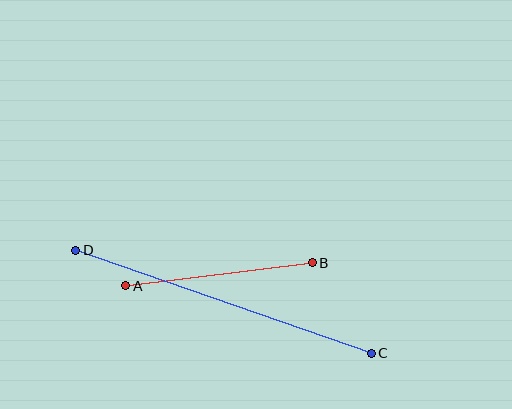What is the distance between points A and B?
The distance is approximately 188 pixels.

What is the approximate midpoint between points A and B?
The midpoint is at approximately (219, 274) pixels.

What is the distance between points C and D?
The distance is approximately 313 pixels.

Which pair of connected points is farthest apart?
Points C and D are farthest apart.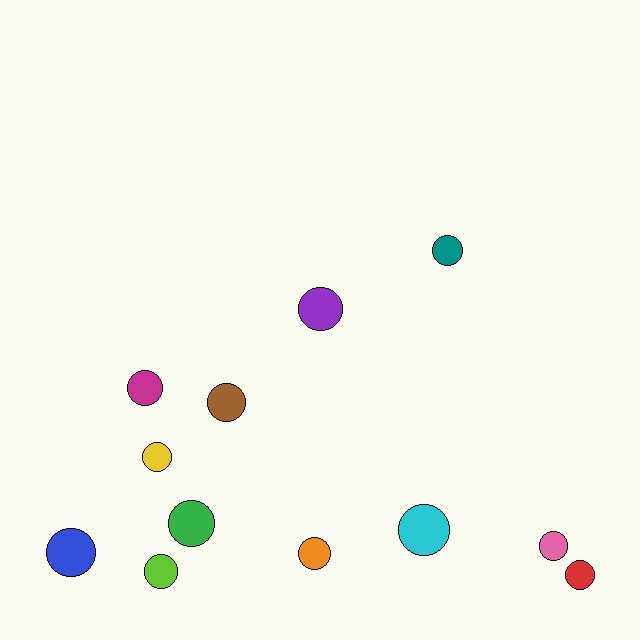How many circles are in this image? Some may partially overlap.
There are 12 circles.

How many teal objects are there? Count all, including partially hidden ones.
There is 1 teal object.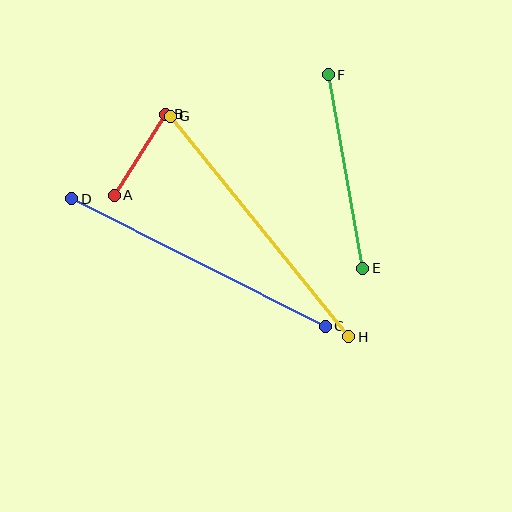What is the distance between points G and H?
The distance is approximately 284 pixels.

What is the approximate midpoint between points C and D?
The midpoint is at approximately (199, 263) pixels.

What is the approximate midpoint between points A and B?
The midpoint is at approximately (140, 155) pixels.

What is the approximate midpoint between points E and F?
The midpoint is at approximately (345, 172) pixels.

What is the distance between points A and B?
The distance is approximately 95 pixels.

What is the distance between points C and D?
The distance is approximately 284 pixels.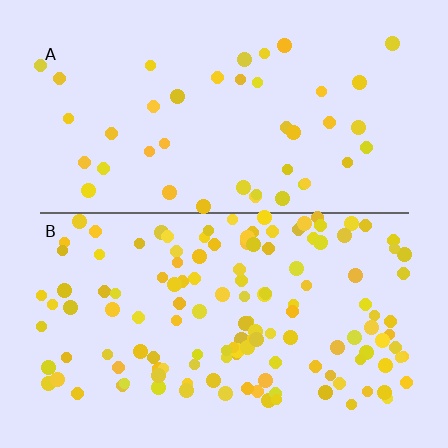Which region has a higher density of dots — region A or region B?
B (the bottom).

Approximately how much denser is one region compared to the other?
Approximately 3.1× — region B over region A.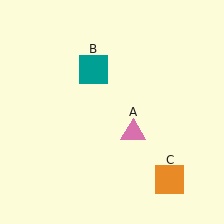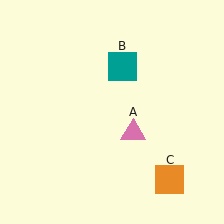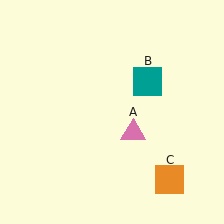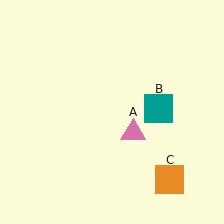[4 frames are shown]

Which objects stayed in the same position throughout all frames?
Pink triangle (object A) and orange square (object C) remained stationary.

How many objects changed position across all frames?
1 object changed position: teal square (object B).